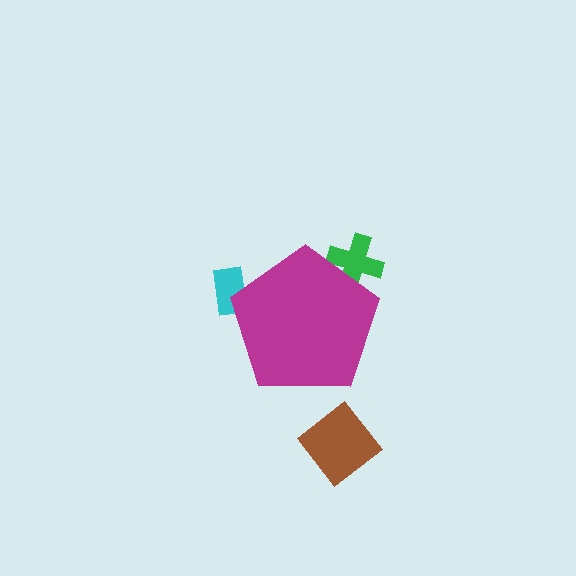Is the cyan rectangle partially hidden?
Yes, the cyan rectangle is partially hidden behind the magenta pentagon.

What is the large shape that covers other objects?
A magenta pentagon.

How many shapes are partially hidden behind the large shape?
2 shapes are partially hidden.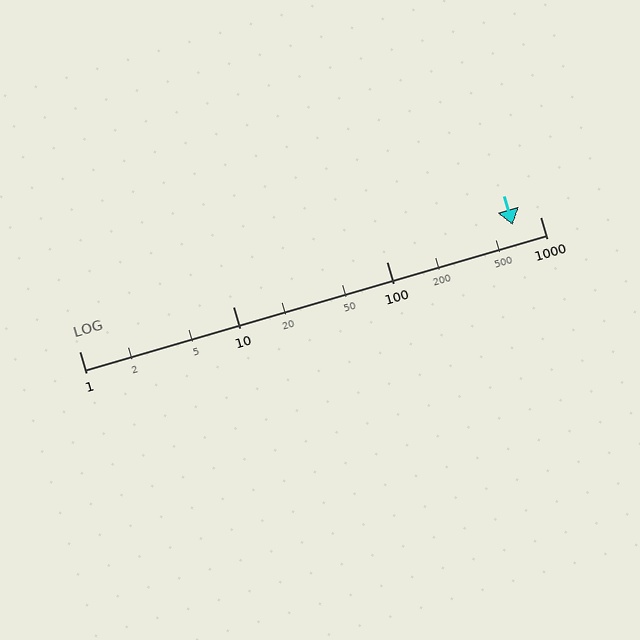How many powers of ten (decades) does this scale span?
The scale spans 3 decades, from 1 to 1000.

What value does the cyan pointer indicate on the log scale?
The pointer indicates approximately 660.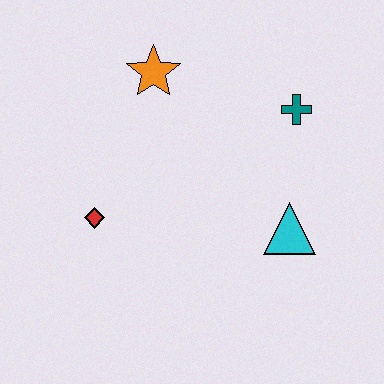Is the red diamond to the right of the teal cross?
No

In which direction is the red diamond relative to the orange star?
The red diamond is below the orange star.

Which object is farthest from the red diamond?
The teal cross is farthest from the red diamond.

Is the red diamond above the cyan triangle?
Yes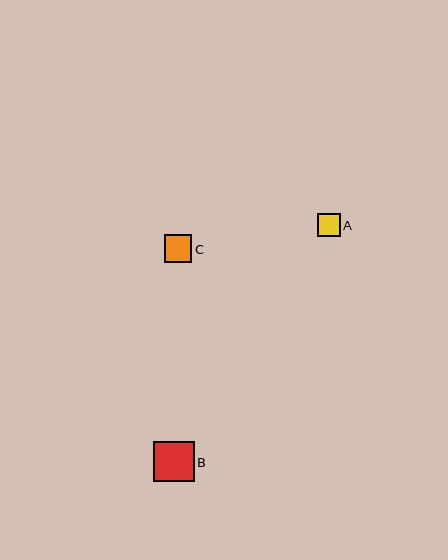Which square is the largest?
Square B is the largest with a size of approximately 40 pixels.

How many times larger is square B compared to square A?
Square B is approximately 1.8 times the size of square A.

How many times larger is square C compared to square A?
Square C is approximately 1.2 times the size of square A.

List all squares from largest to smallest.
From largest to smallest: B, C, A.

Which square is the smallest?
Square A is the smallest with a size of approximately 23 pixels.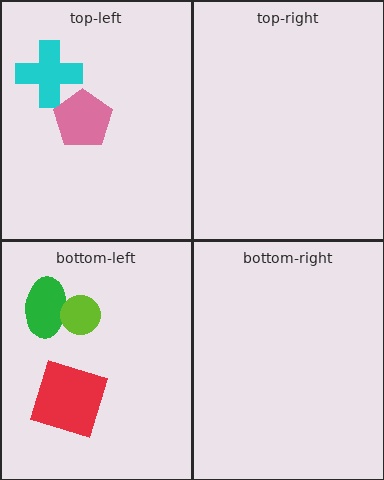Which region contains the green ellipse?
The bottom-left region.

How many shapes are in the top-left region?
2.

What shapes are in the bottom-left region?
The green ellipse, the red square, the lime circle.